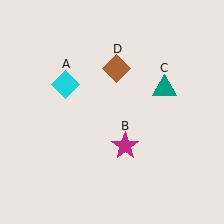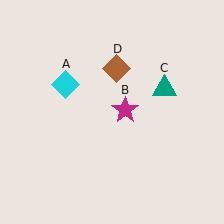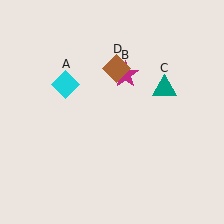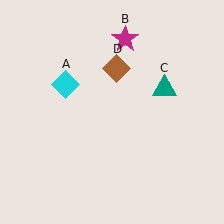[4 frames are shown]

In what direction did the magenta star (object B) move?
The magenta star (object B) moved up.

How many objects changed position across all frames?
1 object changed position: magenta star (object B).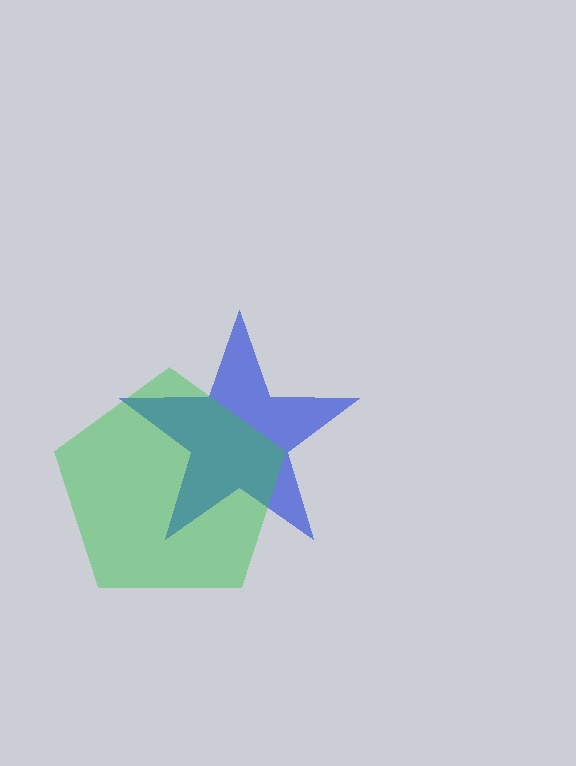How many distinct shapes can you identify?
There are 2 distinct shapes: a blue star, a green pentagon.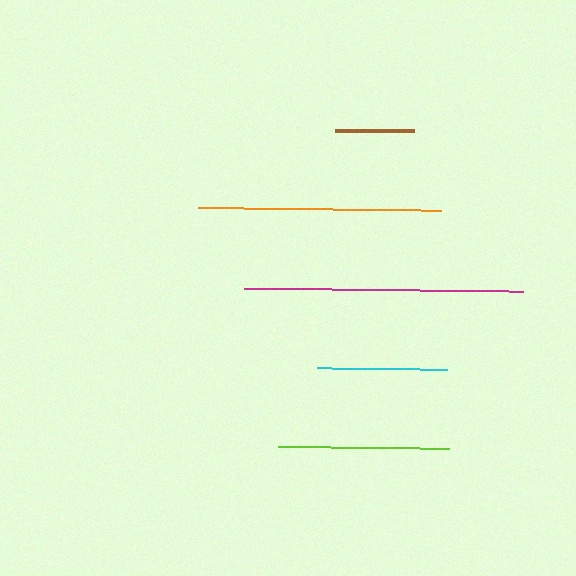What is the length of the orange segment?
The orange segment is approximately 243 pixels long.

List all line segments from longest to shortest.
From longest to shortest: magenta, orange, lime, cyan, brown.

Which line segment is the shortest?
The brown line is the shortest at approximately 79 pixels.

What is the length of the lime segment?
The lime segment is approximately 172 pixels long.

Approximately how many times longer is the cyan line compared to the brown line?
The cyan line is approximately 1.7 times the length of the brown line.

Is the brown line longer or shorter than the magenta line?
The magenta line is longer than the brown line.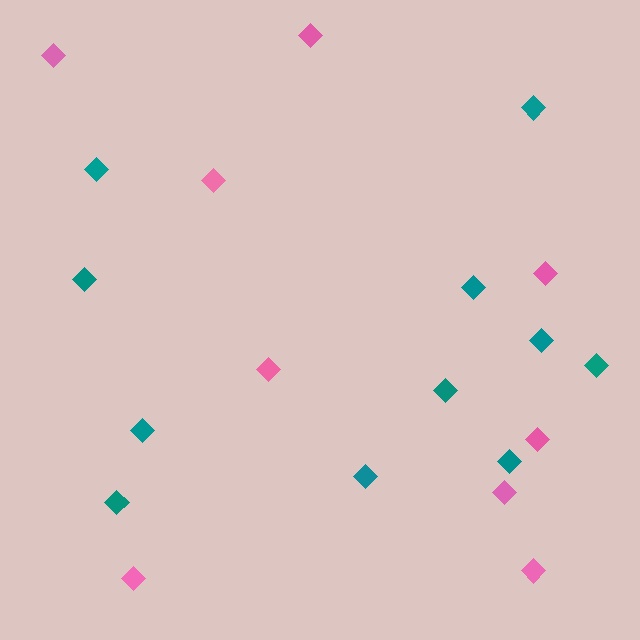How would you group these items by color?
There are 2 groups: one group of teal diamonds (11) and one group of pink diamonds (9).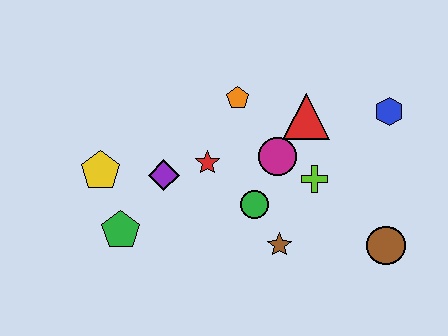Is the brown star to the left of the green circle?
No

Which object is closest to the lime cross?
The magenta circle is closest to the lime cross.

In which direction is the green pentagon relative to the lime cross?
The green pentagon is to the left of the lime cross.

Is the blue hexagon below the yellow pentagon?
No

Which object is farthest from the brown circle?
The yellow pentagon is farthest from the brown circle.